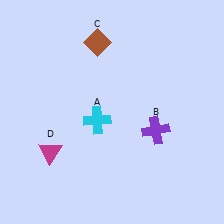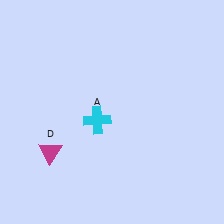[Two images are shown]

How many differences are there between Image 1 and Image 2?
There are 2 differences between the two images.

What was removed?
The purple cross (B), the brown diamond (C) were removed in Image 2.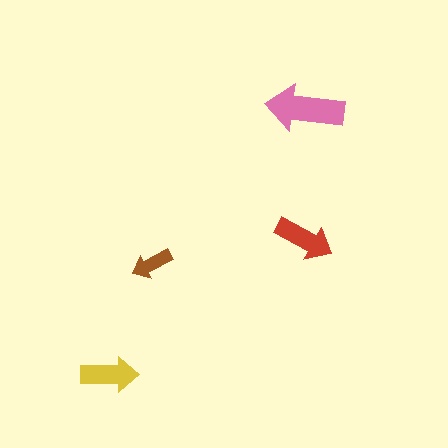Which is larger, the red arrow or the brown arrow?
The red one.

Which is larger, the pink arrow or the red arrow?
The pink one.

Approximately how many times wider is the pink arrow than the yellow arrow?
About 1.5 times wider.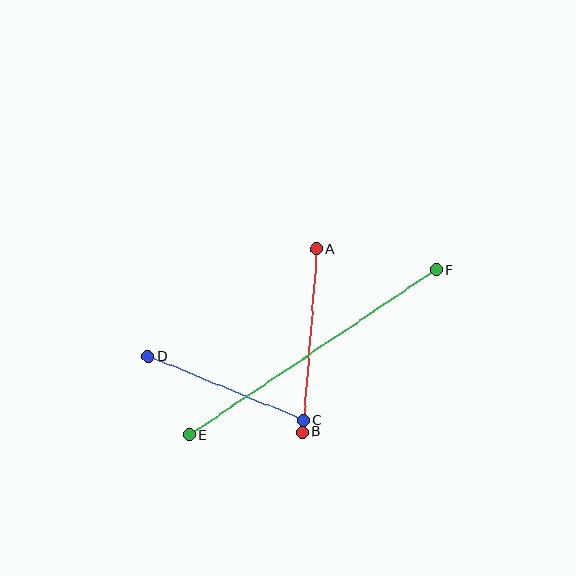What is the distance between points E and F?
The distance is approximately 297 pixels.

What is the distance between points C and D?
The distance is approximately 168 pixels.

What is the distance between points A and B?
The distance is approximately 183 pixels.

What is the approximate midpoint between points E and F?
The midpoint is at approximately (313, 352) pixels.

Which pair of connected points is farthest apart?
Points E and F are farthest apart.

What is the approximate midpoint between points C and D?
The midpoint is at approximately (226, 389) pixels.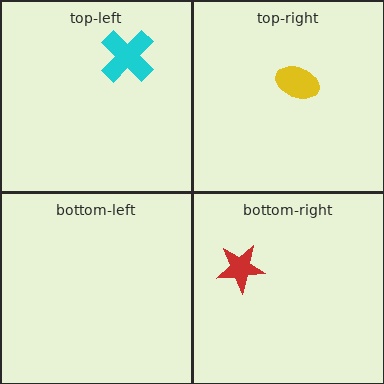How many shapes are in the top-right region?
1.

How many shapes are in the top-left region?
1.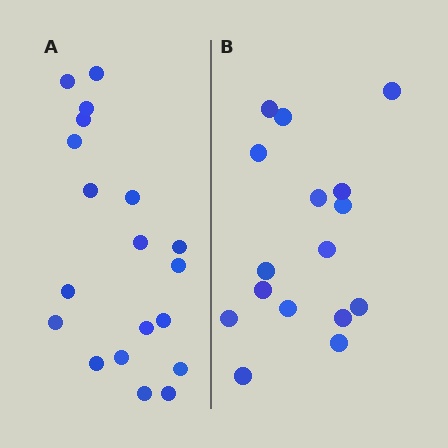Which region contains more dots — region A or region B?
Region A (the left region) has more dots.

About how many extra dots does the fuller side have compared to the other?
Region A has just a few more — roughly 2 or 3 more dots than region B.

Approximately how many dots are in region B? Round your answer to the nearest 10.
About 20 dots. (The exact count is 16, which rounds to 20.)